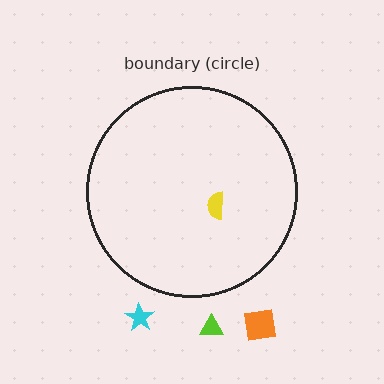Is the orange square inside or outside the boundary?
Outside.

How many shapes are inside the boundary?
1 inside, 3 outside.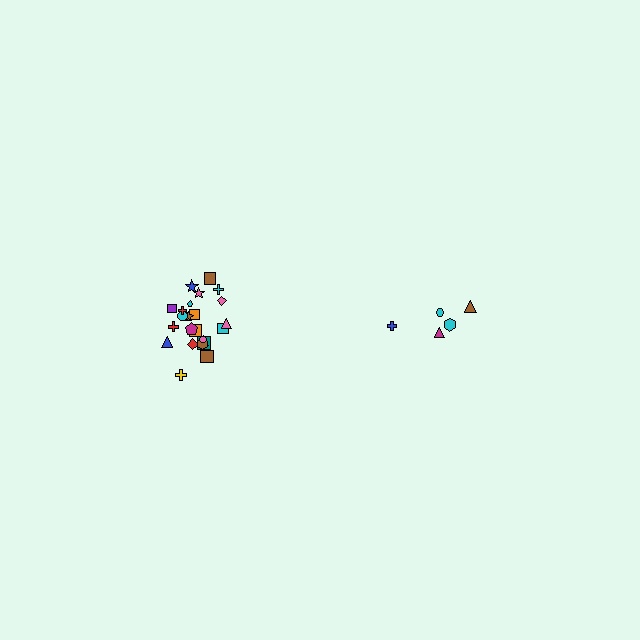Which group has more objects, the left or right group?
The left group.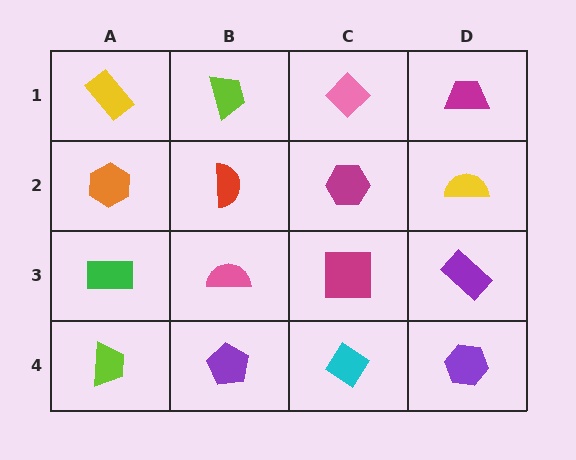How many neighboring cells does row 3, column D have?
3.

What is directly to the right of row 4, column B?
A cyan diamond.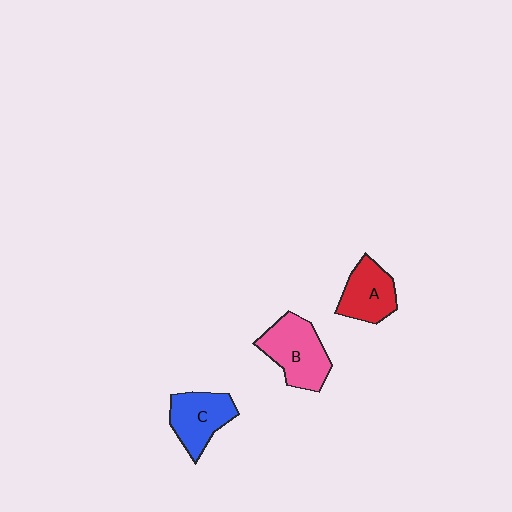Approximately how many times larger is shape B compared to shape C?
Approximately 1.2 times.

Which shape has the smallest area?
Shape A (red).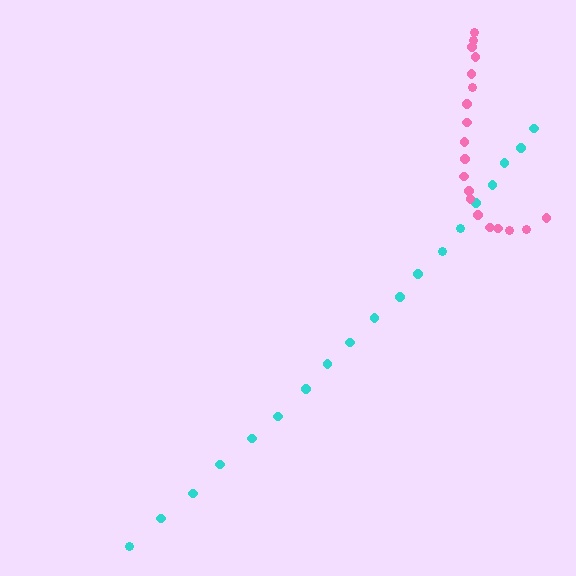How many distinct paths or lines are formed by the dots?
There are 2 distinct paths.